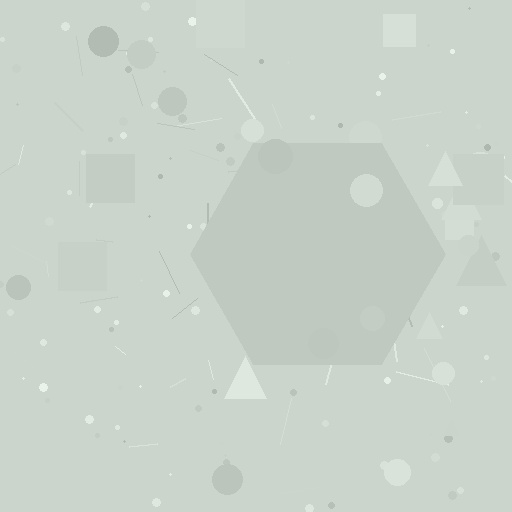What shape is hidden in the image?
A hexagon is hidden in the image.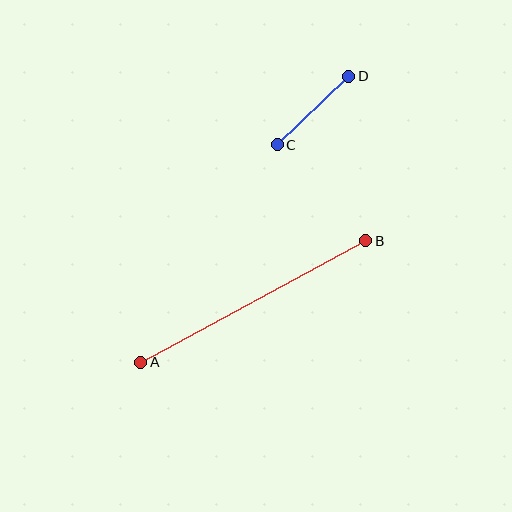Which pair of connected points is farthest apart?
Points A and B are farthest apart.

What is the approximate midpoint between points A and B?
The midpoint is at approximately (253, 301) pixels.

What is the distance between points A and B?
The distance is approximately 256 pixels.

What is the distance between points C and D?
The distance is approximately 99 pixels.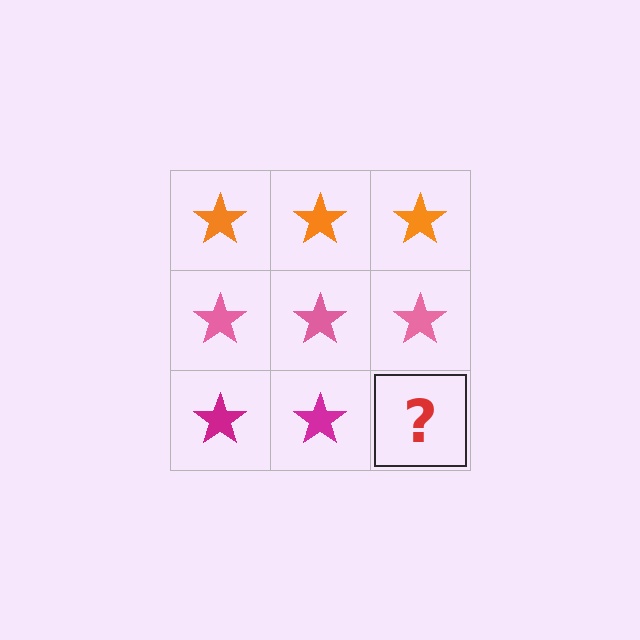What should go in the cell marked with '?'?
The missing cell should contain a magenta star.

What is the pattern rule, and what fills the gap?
The rule is that each row has a consistent color. The gap should be filled with a magenta star.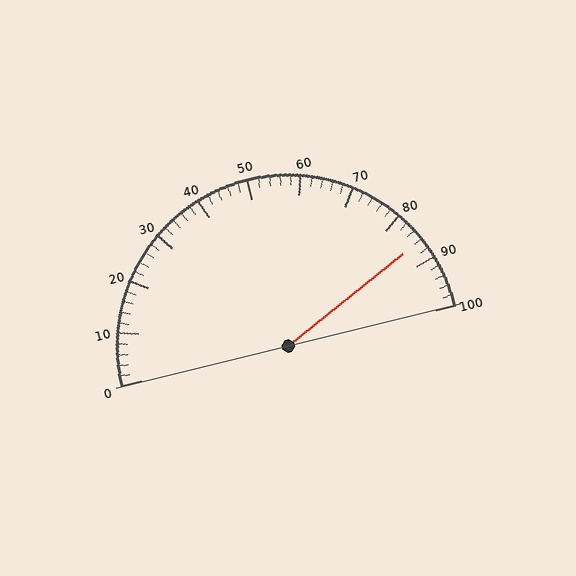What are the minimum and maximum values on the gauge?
The gauge ranges from 0 to 100.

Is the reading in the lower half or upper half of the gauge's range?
The reading is in the upper half of the range (0 to 100).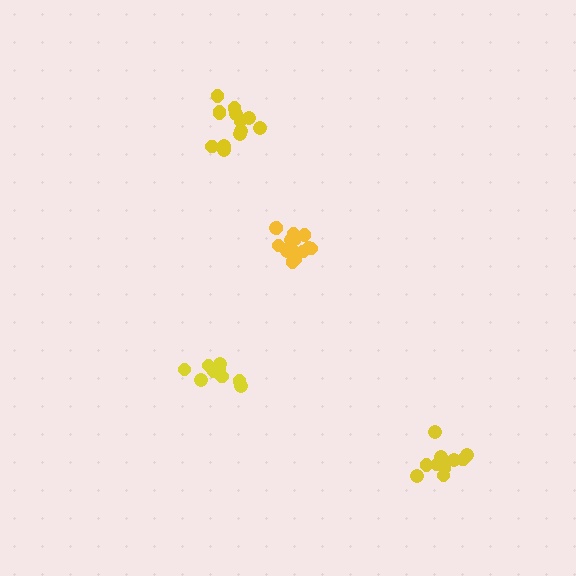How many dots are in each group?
Group 1: 14 dots, Group 2: 10 dots, Group 3: 10 dots, Group 4: 14 dots (48 total).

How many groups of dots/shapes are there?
There are 4 groups.